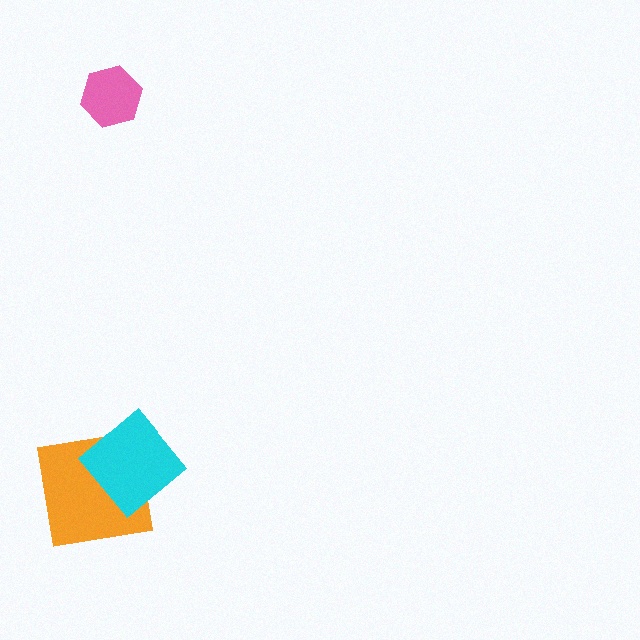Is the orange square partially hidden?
Yes, it is partially covered by another shape.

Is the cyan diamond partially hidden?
No, no other shape covers it.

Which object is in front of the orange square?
The cyan diamond is in front of the orange square.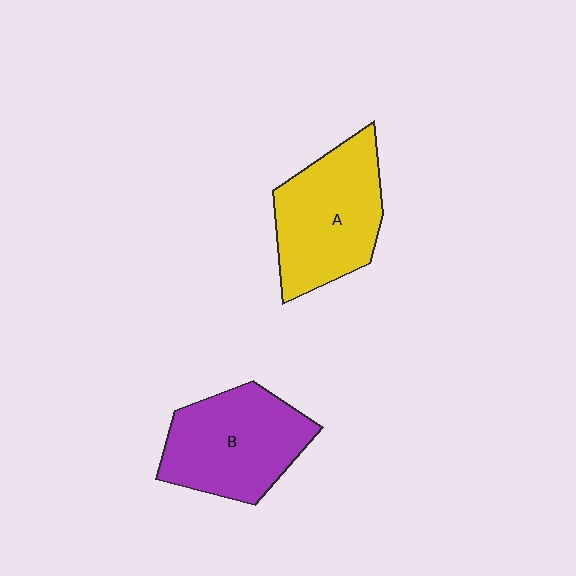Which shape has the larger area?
Shape A (yellow).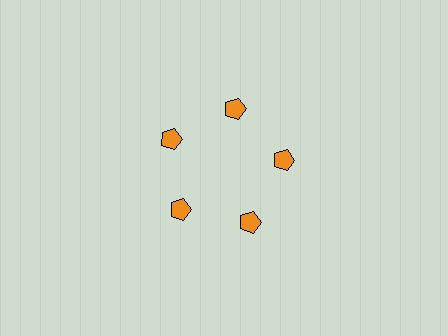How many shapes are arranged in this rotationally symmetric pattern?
There are 5 shapes, arranged in 5 groups of 1.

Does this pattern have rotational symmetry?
Yes, this pattern has 5-fold rotational symmetry. It looks the same after rotating 72 degrees around the center.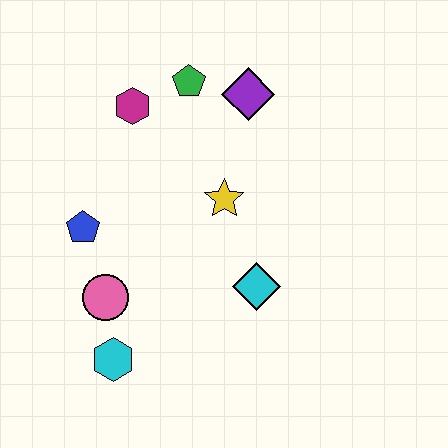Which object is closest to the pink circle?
The cyan hexagon is closest to the pink circle.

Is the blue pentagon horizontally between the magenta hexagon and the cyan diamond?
No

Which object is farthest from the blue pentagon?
The purple diamond is farthest from the blue pentagon.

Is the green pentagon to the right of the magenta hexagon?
Yes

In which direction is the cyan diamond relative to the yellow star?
The cyan diamond is below the yellow star.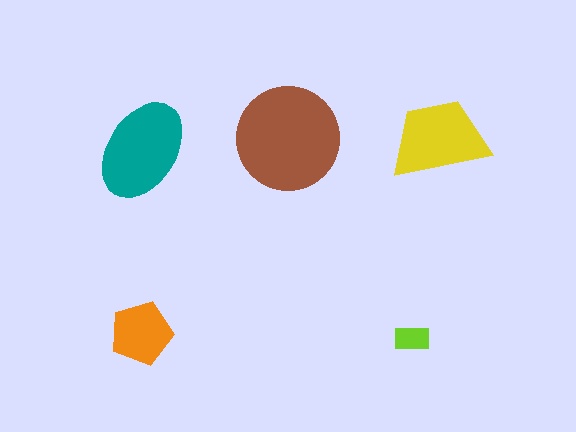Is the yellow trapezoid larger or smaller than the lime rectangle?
Larger.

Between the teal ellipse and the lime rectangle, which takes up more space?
The teal ellipse.